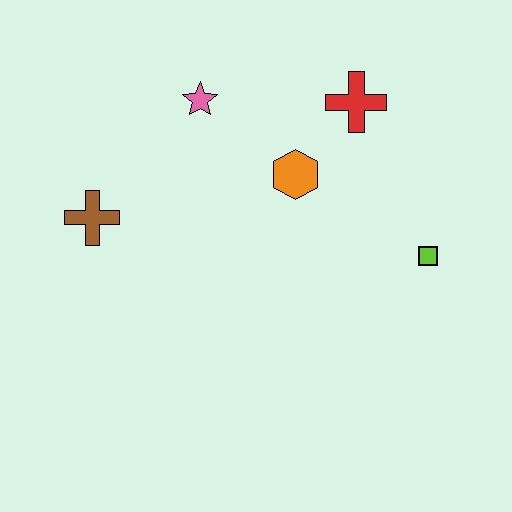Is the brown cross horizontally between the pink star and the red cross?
No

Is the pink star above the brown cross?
Yes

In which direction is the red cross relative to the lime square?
The red cross is above the lime square.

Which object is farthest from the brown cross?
The lime square is farthest from the brown cross.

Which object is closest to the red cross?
The orange hexagon is closest to the red cross.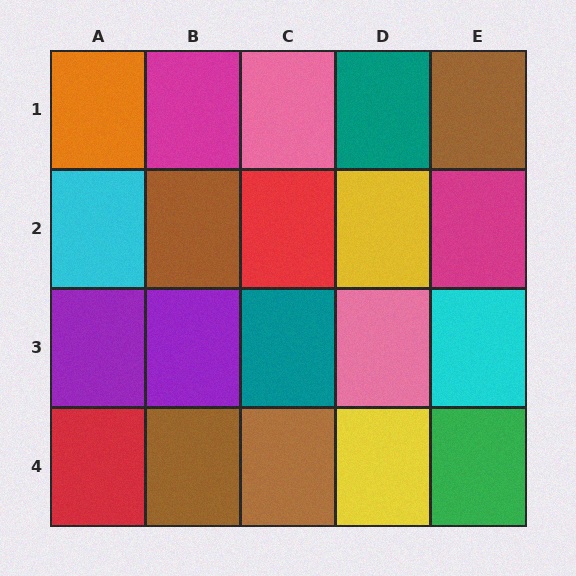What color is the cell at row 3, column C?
Teal.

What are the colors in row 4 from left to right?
Red, brown, brown, yellow, green.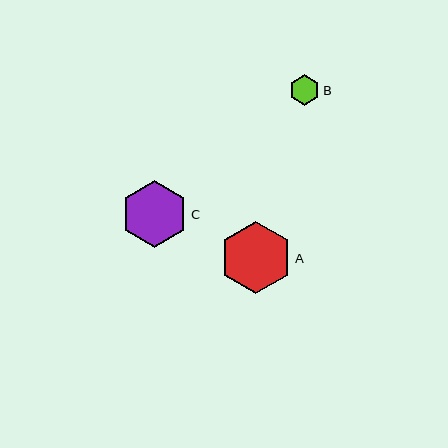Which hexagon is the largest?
Hexagon A is the largest with a size of approximately 73 pixels.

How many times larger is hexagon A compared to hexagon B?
Hexagon A is approximately 2.3 times the size of hexagon B.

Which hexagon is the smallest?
Hexagon B is the smallest with a size of approximately 31 pixels.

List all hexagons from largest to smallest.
From largest to smallest: A, C, B.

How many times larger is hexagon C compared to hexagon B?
Hexagon C is approximately 2.2 times the size of hexagon B.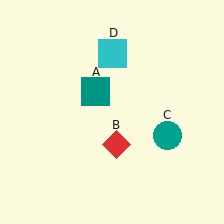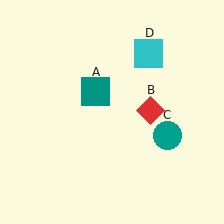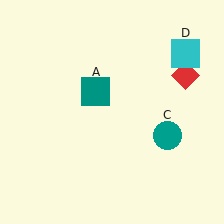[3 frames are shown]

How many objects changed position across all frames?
2 objects changed position: red diamond (object B), cyan square (object D).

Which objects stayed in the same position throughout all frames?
Teal square (object A) and teal circle (object C) remained stationary.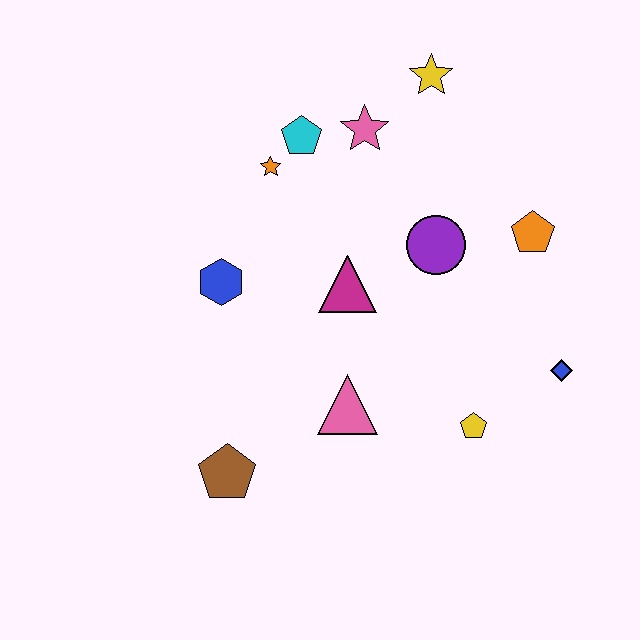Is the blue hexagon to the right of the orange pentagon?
No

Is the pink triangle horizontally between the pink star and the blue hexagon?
Yes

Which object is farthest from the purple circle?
The brown pentagon is farthest from the purple circle.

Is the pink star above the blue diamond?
Yes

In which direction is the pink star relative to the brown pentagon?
The pink star is above the brown pentagon.